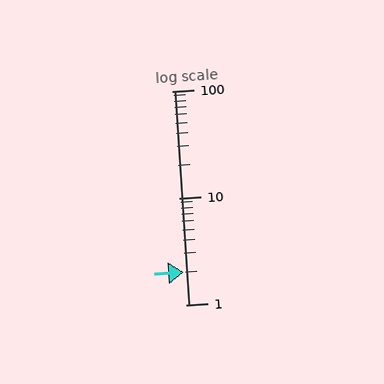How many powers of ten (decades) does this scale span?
The scale spans 2 decades, from 1 to 100.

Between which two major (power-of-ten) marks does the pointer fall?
The pointer is between 1 and 10.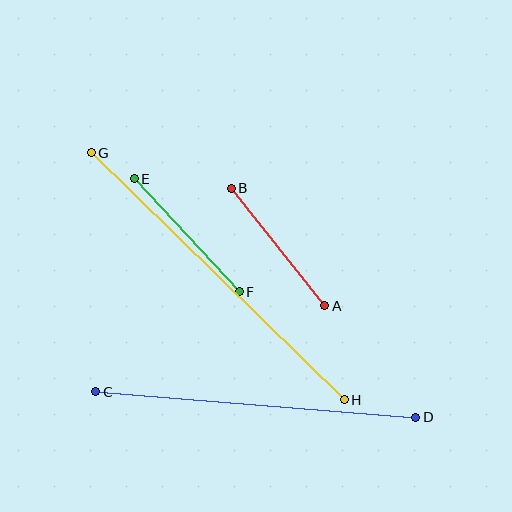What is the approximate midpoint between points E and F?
The midpoint is at approximately (187, 235) pixels.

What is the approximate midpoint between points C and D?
The midpoint is at approximately (256, 404) pixels.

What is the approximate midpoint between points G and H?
The midpoint is at approximately (218, 276) pixels.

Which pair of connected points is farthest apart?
Points G and H are farthest apart.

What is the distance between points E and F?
The distance is approximately 154 pixels.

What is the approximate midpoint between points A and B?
The midpoint is at approximately (278, 247) pixels.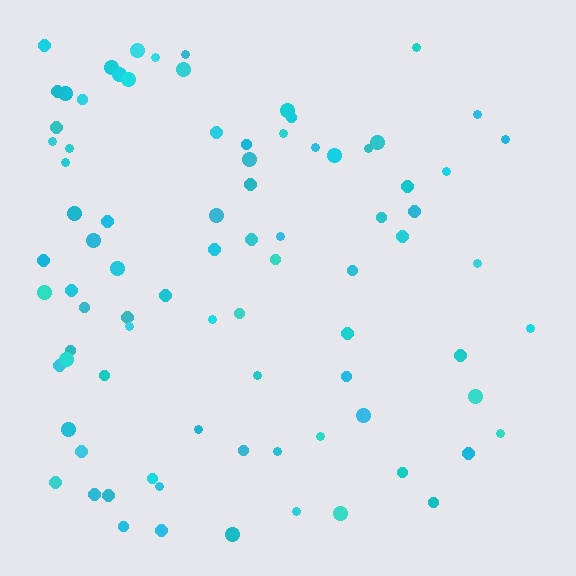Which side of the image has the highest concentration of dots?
The left.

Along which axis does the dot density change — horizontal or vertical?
Horizontal.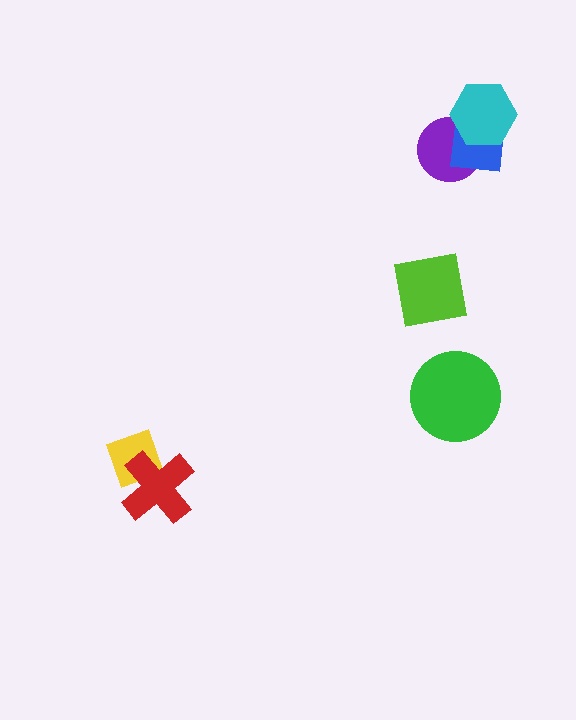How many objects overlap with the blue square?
2 objects overlap with the blue square.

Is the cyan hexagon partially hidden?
No, no other shape covers it.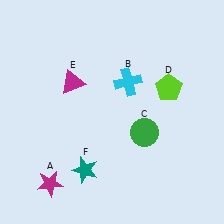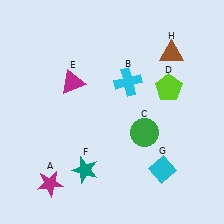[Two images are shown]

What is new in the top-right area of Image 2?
A brown triangle (H) was added in the top-right area of Image 2.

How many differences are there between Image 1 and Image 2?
There are 2 differences between the two images.